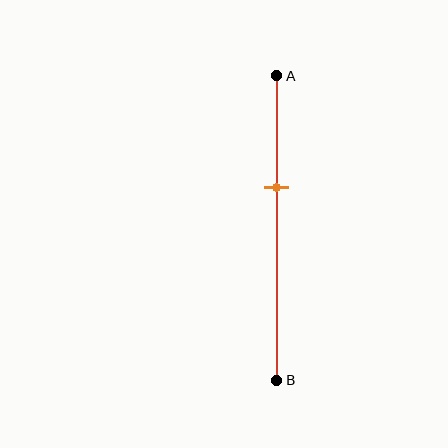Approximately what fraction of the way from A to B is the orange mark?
The orange mark is approximately 35% of the way from A to B.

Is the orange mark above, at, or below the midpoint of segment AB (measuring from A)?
The orange mark is above the midpoint of segment AB.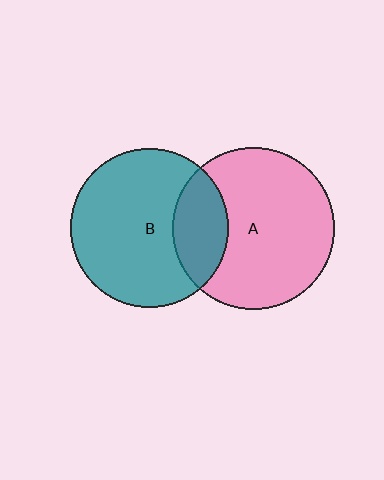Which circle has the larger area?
Circle A (pink).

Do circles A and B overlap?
Yes.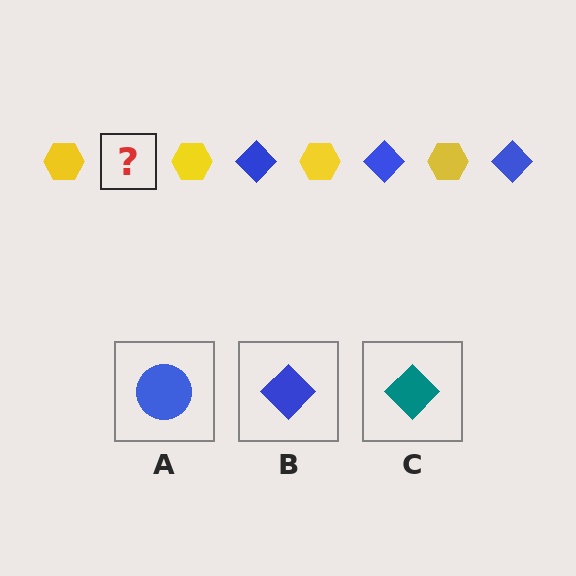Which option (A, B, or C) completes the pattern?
B.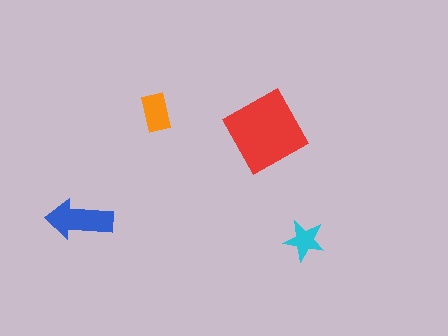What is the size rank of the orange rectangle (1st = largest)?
3rd.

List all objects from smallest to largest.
The cyan star, the orange rectangle, the blue arrow, the red diamond.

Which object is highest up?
The orange rectangle is topmost.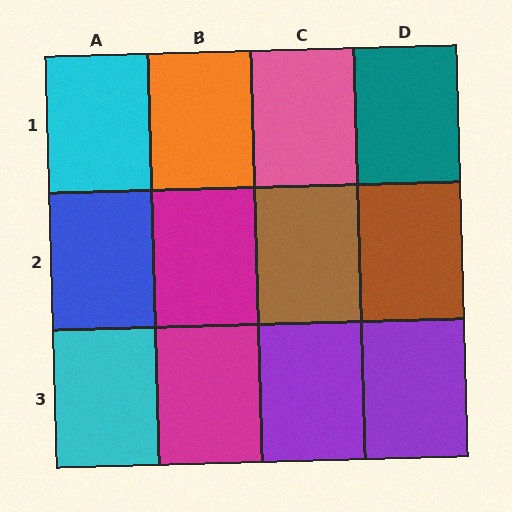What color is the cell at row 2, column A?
Blue.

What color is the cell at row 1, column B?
Orange.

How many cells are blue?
1 cell is blue.